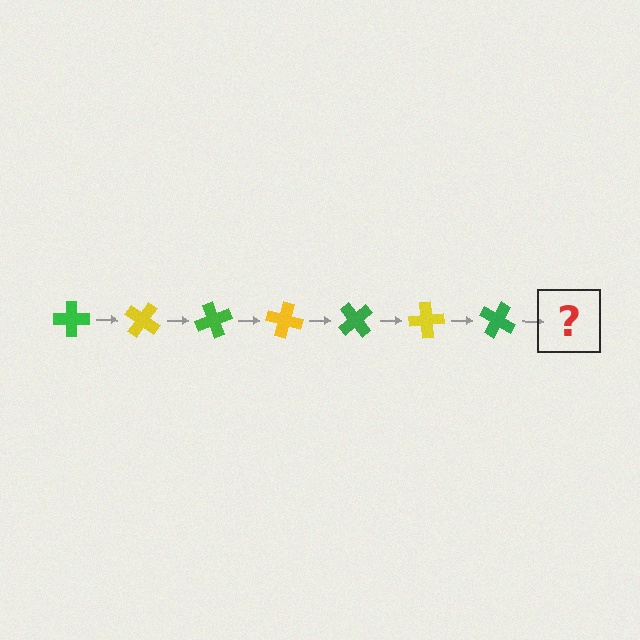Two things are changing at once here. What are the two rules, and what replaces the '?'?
The two rules are that it rotates 35 degrees each step and the color cycles through green and yellow. The '?' should be a yellow cross, rotated 245 degrees from the start.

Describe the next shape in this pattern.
It should be a yellow cross, rotated 245 degrees from the start.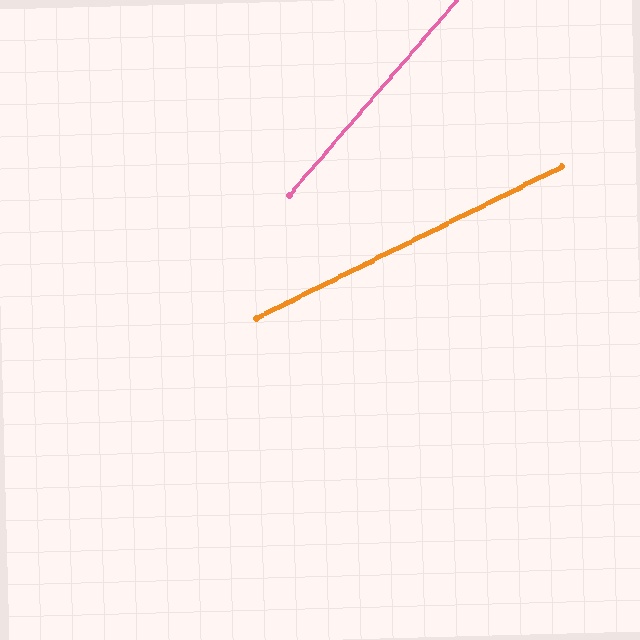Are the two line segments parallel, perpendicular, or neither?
Neither parallel nor perpendicular — they differ by about 23°.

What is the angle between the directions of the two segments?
Approximately 23 degrees.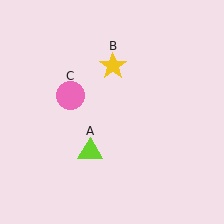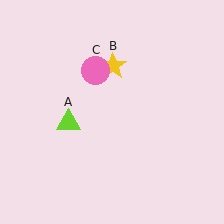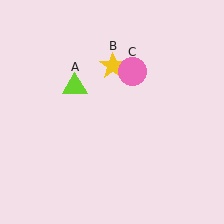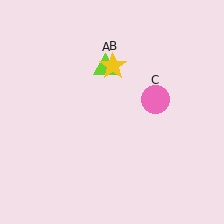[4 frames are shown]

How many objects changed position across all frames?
2 objects changed position: lime triangle (object A), pink circle (object C).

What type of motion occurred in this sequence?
The lime triangle (object A), pink circle (object C) rotated clockwise around the center of the scene.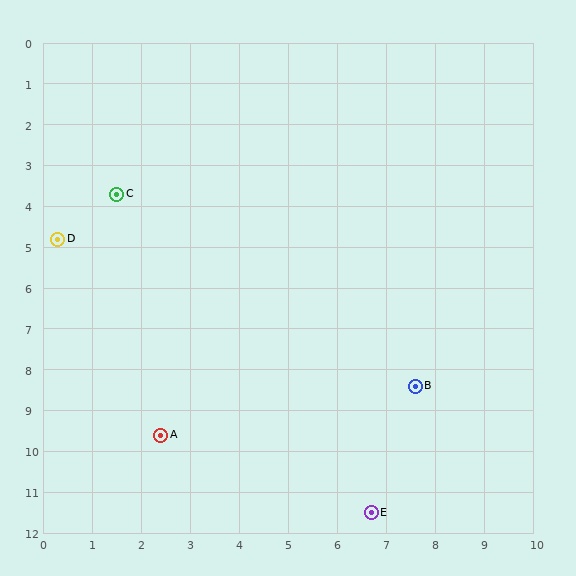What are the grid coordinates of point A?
Point A is at approximately (2.4, 9.6).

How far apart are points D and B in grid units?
Points D and B are about 8.1 grid units apart.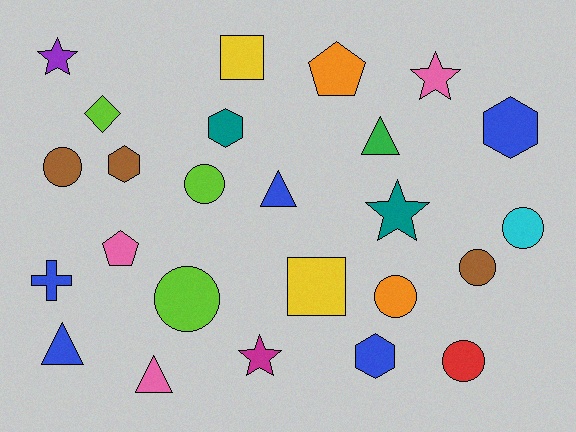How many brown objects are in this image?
There are 3 brown objects.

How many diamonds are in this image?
There is 1 diamond.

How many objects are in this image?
There are 25 objects.